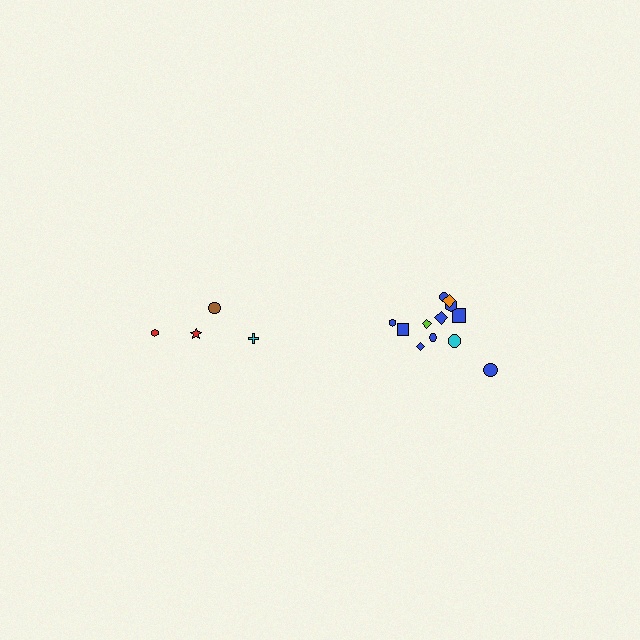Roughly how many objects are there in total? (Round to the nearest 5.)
Roughly 15 objects in total.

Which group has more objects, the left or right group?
The right group.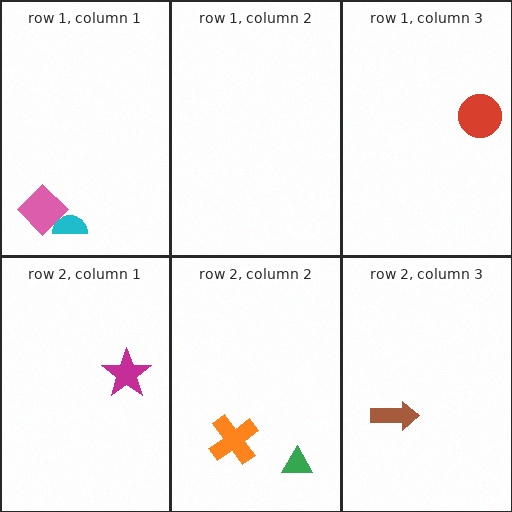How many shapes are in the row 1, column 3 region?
1.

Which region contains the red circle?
The row 1, column 3 region.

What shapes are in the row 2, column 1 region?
The magenta star.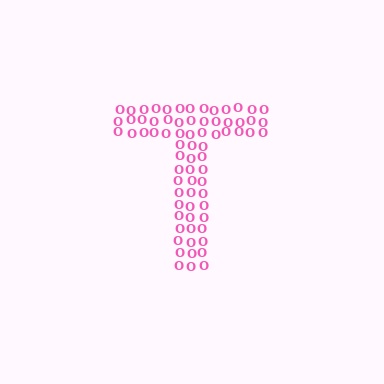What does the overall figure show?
The overall figure shows the letter T.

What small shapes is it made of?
It is made of small letter O's.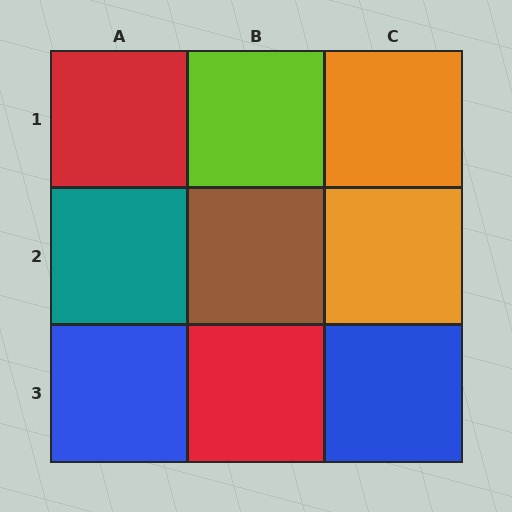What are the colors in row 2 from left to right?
Teal, brown, orange.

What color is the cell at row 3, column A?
Blue.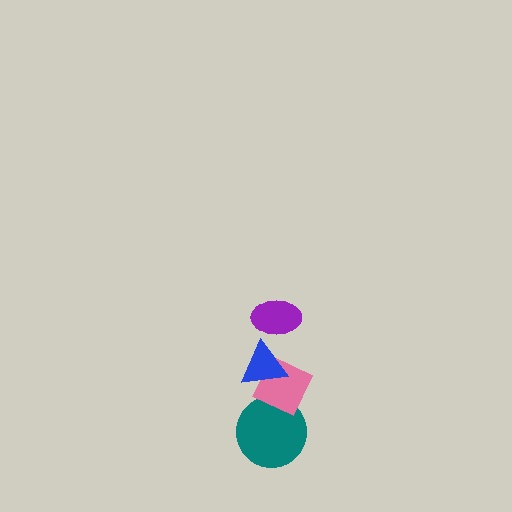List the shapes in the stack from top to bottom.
From top to bottom: the purple ellipse, the blue triangle, the pink diamond, the teal circle.